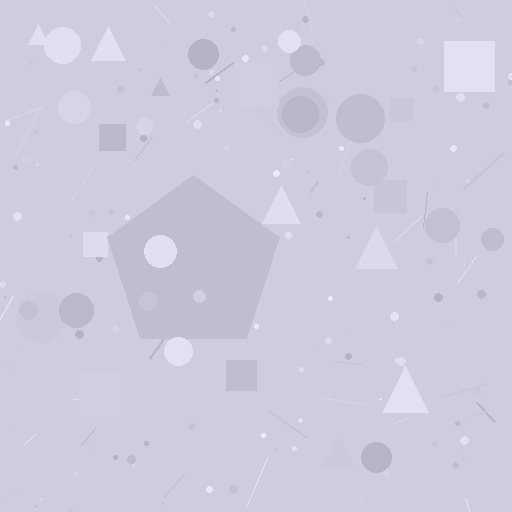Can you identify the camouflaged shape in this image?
The camouflaged shape is a pentagon.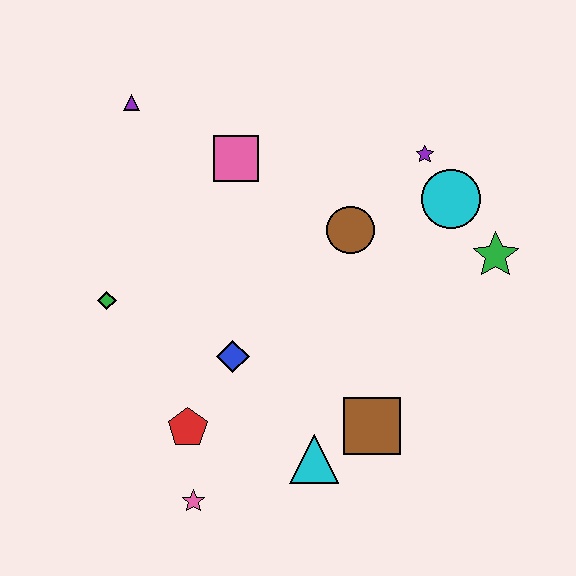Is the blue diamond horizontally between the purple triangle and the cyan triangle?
Yes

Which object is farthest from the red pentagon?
The purple star is farthest from the red pentagon.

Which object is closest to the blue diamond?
The red pentagon is closest to the blue diamond.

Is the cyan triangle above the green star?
No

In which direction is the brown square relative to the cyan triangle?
The brown square is to the right of the cyan triangle.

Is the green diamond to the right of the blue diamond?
No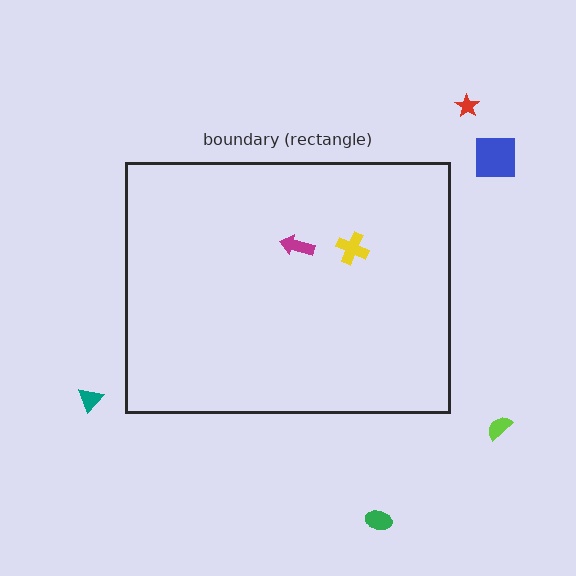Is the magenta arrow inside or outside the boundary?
Inside.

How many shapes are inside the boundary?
2 inside, 5 outside.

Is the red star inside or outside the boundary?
Outside.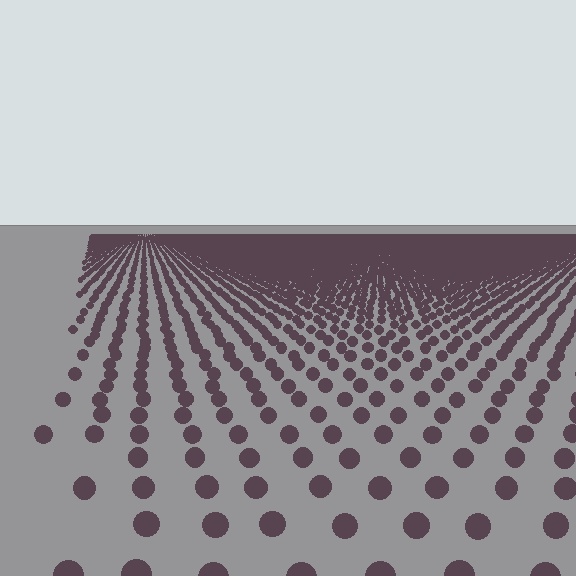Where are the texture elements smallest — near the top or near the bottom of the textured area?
Near the top.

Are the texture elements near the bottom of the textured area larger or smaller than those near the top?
Larger. Near the bottom, elements are closer to the viewer and appear at a bigger on-screen size.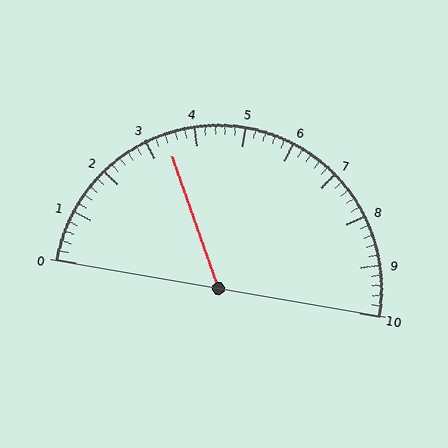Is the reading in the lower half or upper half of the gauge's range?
The reading is in the lower half of the range (0 to 10).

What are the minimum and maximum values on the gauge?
The gauge ranges from 0 to 10.